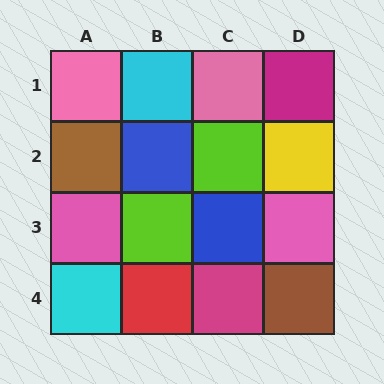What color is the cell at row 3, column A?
Pink.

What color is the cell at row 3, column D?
Pink.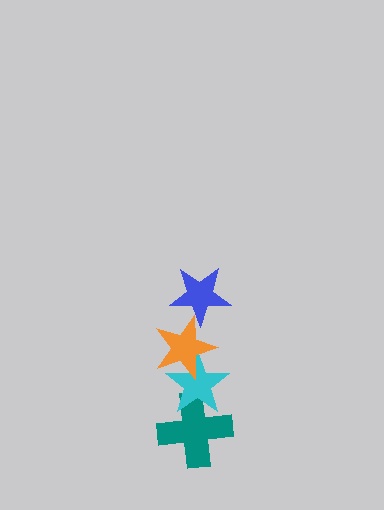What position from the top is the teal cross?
The teal cross is 4th from the top.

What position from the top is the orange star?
The orange star is 2nd from the top.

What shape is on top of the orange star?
The blue star is on top of the orange star.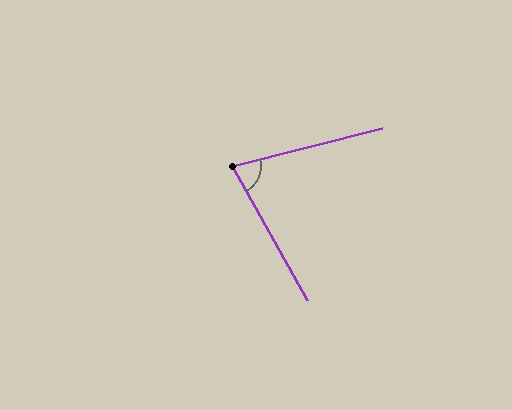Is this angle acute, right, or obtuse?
It is acute.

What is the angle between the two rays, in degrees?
Approximately 75 degrees.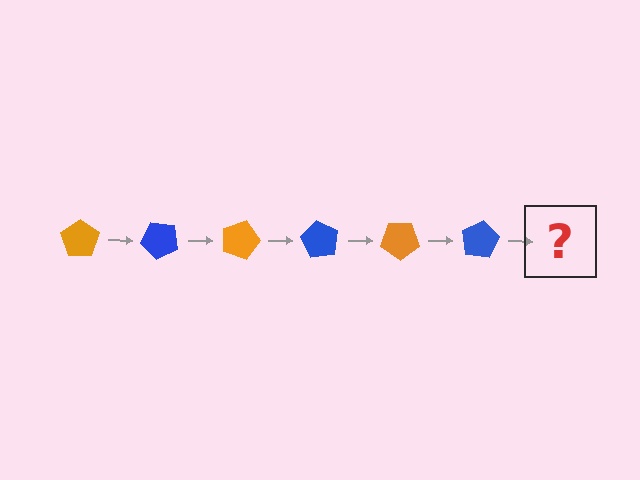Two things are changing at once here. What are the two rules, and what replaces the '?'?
The two rules are that it rotates 45 degrees each step and the color cycles through orange and blue. The '?' should be an orange pentagon, rotated 270 degrees from the start.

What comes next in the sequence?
The next element should be an orange pentagon, rotated 270 degrees from the start.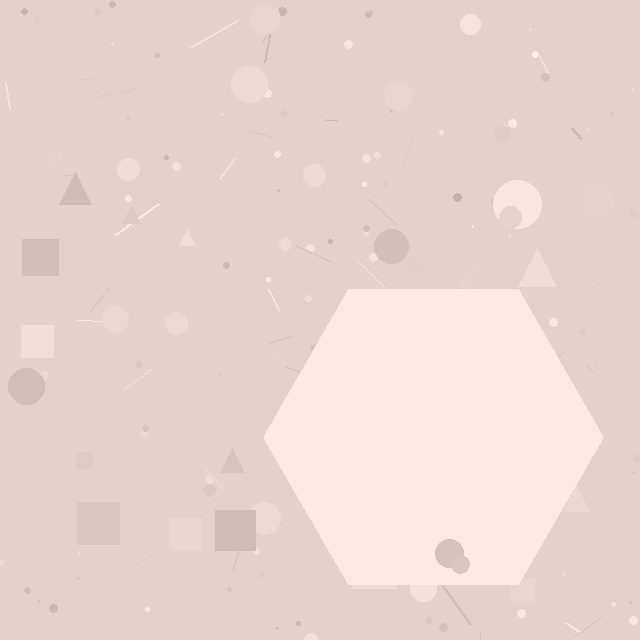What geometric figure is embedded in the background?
A hexagon is embedded in the background.